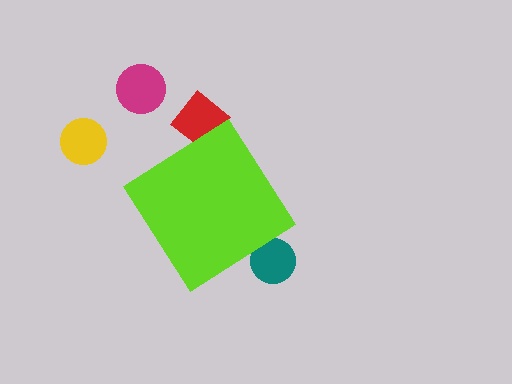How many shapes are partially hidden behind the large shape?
2 shapes are partially hidden.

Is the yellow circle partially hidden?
No, the yellow circle is fully visible.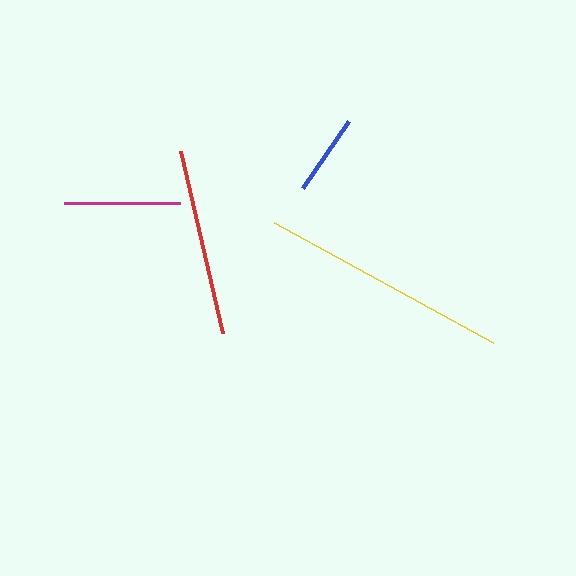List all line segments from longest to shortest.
From longest to shortest: yellow, red, magenta, blue.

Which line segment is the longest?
The yellow line is the longest at approximately 250 pixels.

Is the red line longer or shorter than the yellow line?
The yellow line is longer than the red line.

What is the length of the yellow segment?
The yellow segment is approximately 250 pixels long.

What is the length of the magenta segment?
The magenta segment is approximately 116 pixels long.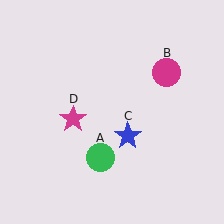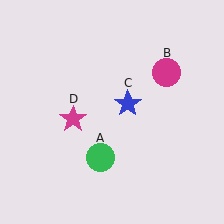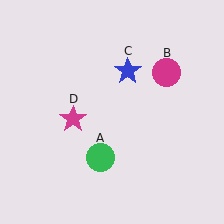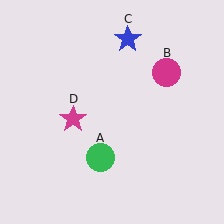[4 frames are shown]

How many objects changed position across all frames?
1 object changed position: blue star (object C).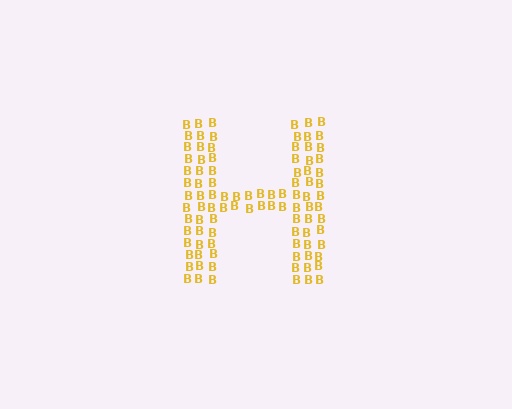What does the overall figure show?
The overall figure shows the letter H.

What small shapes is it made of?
It is made of small letter B's.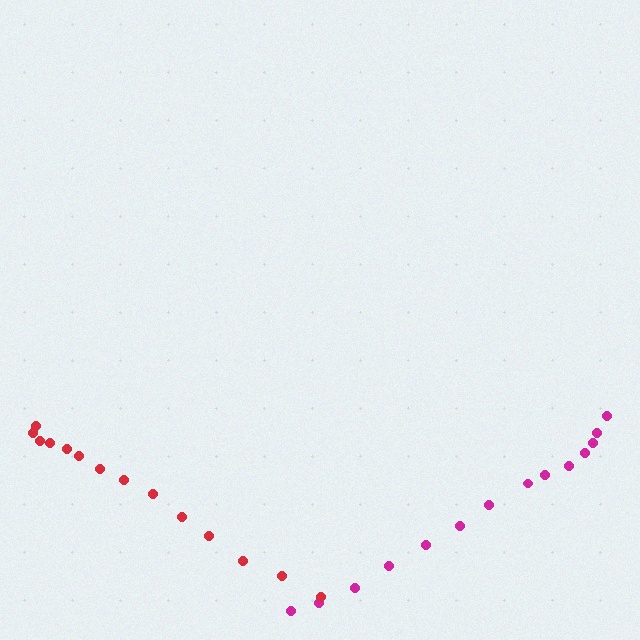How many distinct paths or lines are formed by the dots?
There are 2 distinct paths.